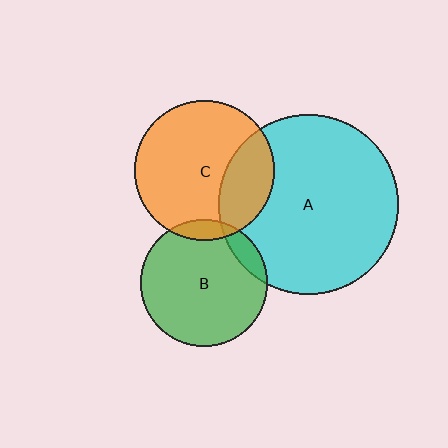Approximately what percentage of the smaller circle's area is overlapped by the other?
Approximately 10%.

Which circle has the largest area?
Circle A (cyan).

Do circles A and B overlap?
Yes.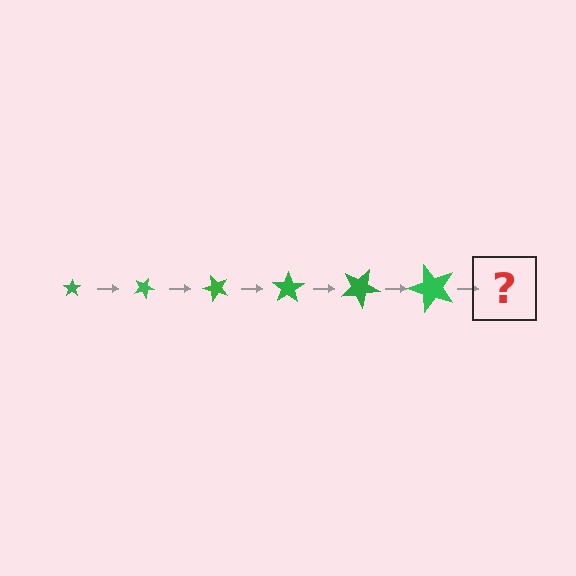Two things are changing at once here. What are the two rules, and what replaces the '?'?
The two rules are that the star grows larger each step and it rotates 25 degrees each step. The '?' should be a star, larger than the previous one and rotated 150 degrees from the start.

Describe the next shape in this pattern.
It should be a star, larger than the previous one and rotated 150 degrees from the start.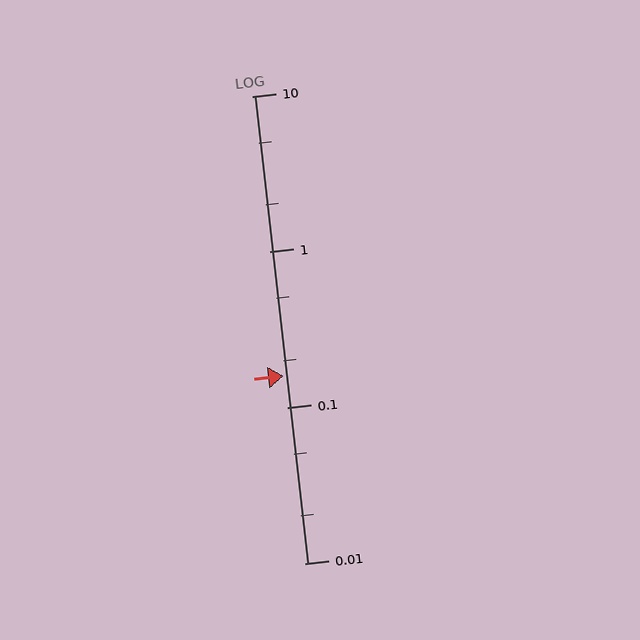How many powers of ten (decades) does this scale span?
The scale spans 3 decades, from 0.01 to 10.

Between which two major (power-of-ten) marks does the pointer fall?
The pointer is between 0.1 and 1.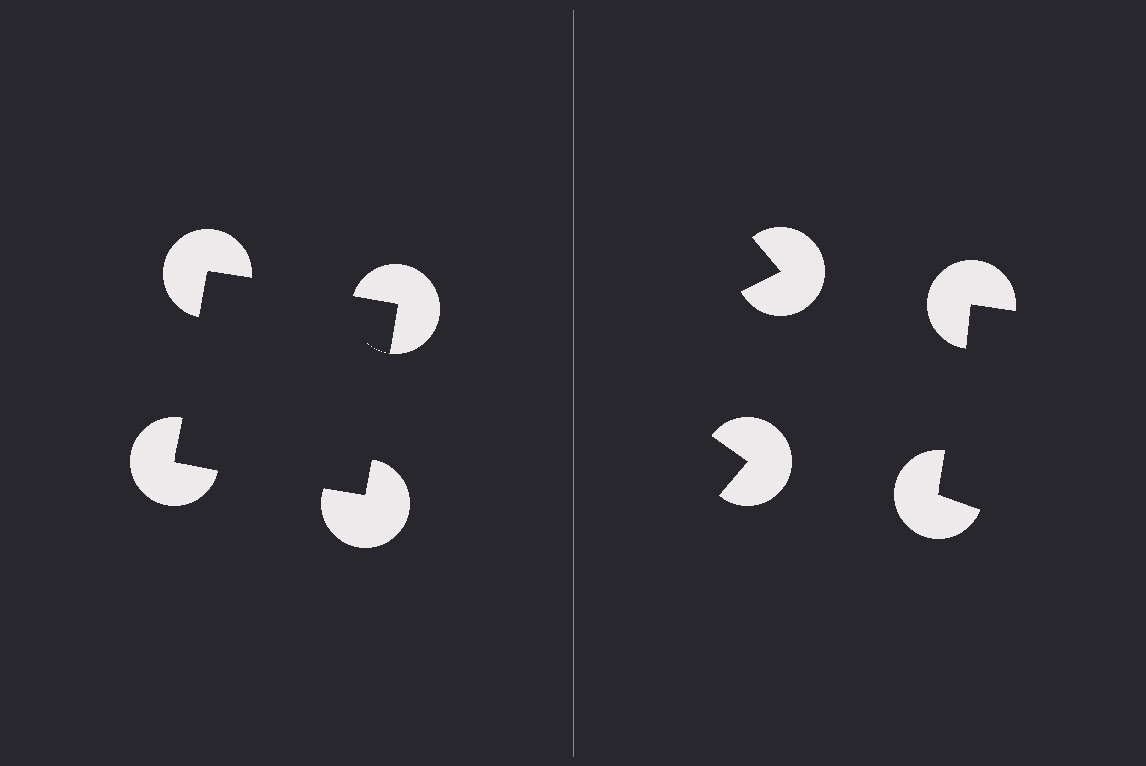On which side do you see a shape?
An illusory square appears on the left side. On the right side the wedge cuts are rotated, so no coherent shape forms.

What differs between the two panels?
The pac-man discs are positioned identically on both sides; only the wedge orientations differ. On the left they align to a square; on the right they are misaligned.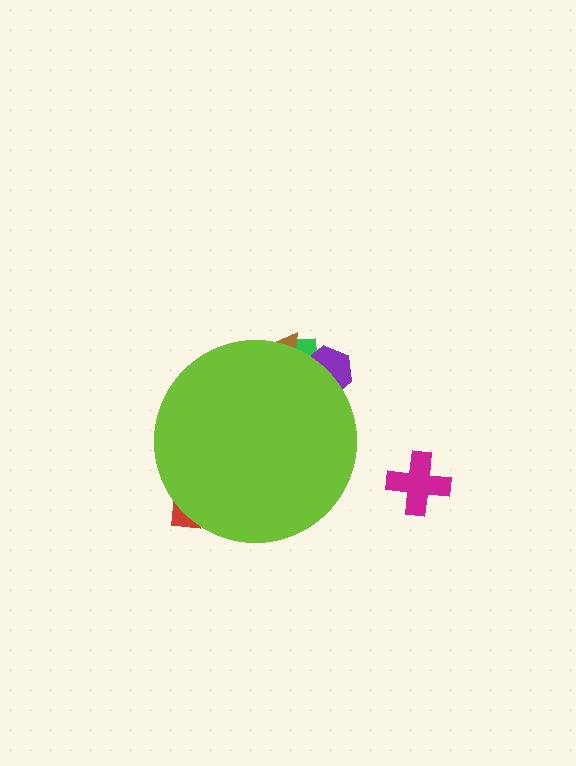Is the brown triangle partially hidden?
Yes, the brown triangle is partially hidden behind the lime circle.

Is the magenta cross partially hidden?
No, the magenta cross is fully visible.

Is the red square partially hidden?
Yes, the red square is partially hidden behind the lime circle.